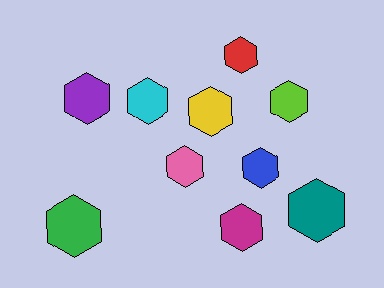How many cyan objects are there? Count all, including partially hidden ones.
There is 1 cyan object.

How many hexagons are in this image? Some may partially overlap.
There are 10 hexagons.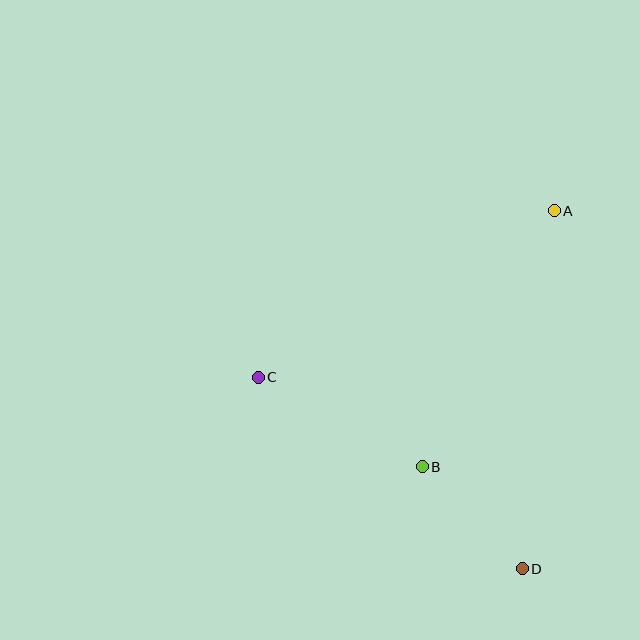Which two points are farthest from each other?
Points A and D are farthest from each other.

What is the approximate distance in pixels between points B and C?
The distance between B and C is approximately 187 pixels.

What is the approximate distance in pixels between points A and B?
The distance between A and B is approximately 288 pixels.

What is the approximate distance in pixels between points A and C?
The distance between A and C is approximately 340 pixels.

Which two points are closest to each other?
Points B and D are closest to each other.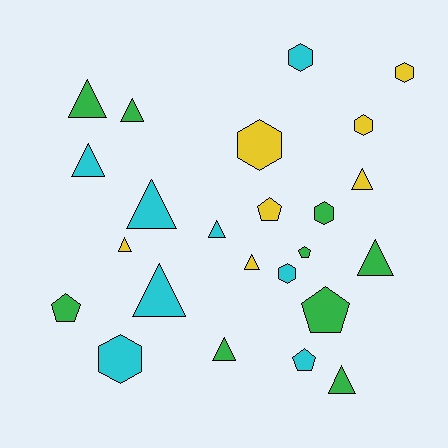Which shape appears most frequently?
Triangle, with 12 objects.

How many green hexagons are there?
There is 1 green hexagon.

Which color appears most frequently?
Green, with 9 objects.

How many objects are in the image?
There are 24 objects.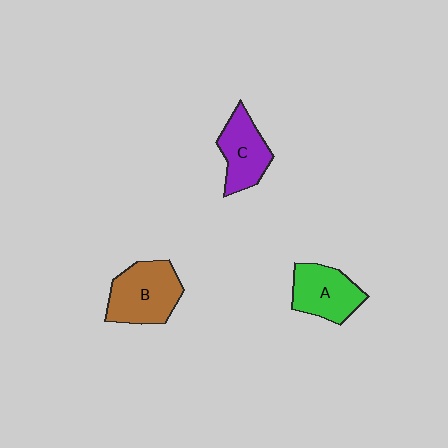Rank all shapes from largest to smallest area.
From largest to smallest: B (brown), A (green), C (purple).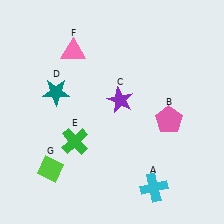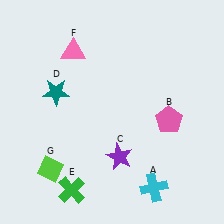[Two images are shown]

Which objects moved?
The objects that moved are: the purple star (C), the green cross (E).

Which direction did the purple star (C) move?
The purple star (C) moved down.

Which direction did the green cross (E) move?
The green cross (E) moved down.